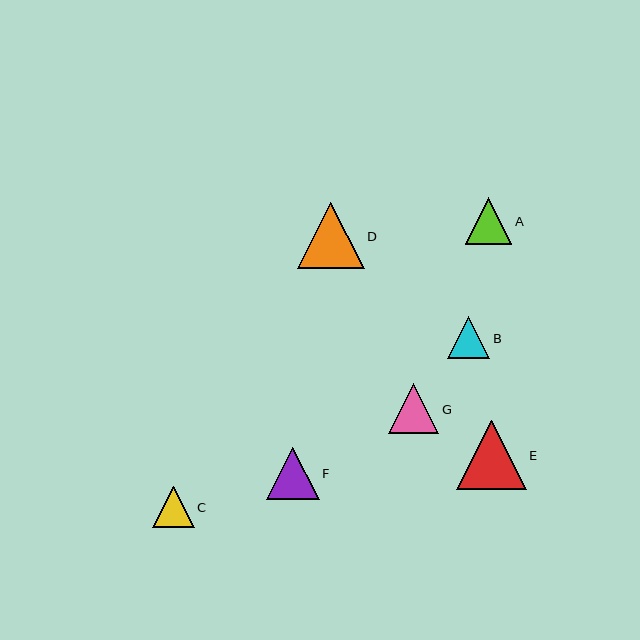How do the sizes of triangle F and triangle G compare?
Triangle F and triangle G are approximately the same size.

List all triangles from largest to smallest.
From largest to smallest: E, D, F, G, A, B, C.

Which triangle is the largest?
Triangle E is the largest with a size of approximately 70 pixels.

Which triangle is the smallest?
Triangle C is the smallest with a size of approximately 41 pixels.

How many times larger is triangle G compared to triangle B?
Triangle G is approximately 1.2 times the size of triangle B.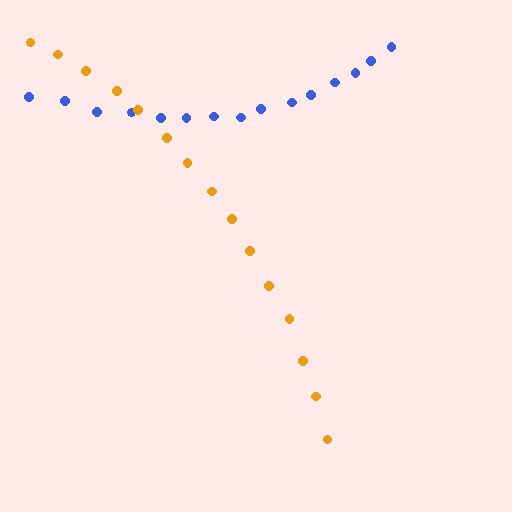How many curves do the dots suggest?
There are 2 distinct paths.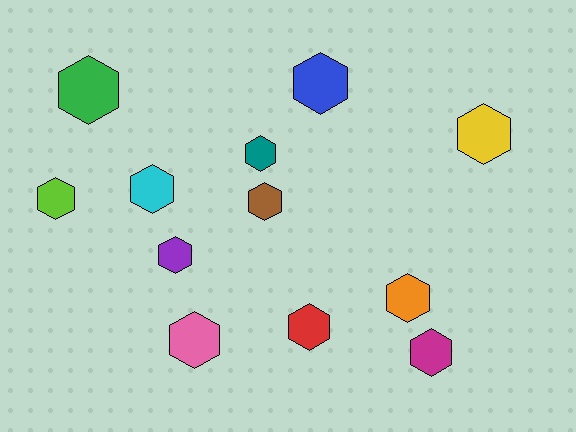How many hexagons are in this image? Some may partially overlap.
There are 12 hexagons.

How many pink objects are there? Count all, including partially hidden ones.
There is 1 pink object.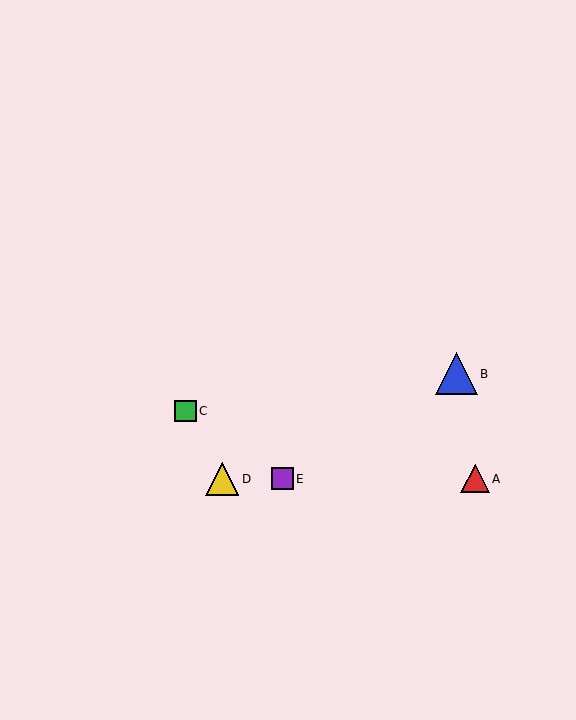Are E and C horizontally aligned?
No, E is at y≈479 and C is at y≈411.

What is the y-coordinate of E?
Object E is at y≈479.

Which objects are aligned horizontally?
Objects A, D, E are aligned horizontally.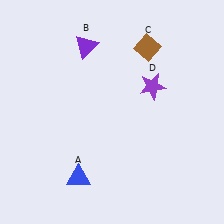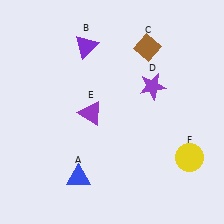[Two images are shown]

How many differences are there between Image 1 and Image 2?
There are 2 differences between the two images.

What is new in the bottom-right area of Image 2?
A yellow circle (F) was added in the bottom-right area of Image 2.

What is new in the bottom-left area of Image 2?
A purple triangle (E) was added in the bottom-left area of Image 2.